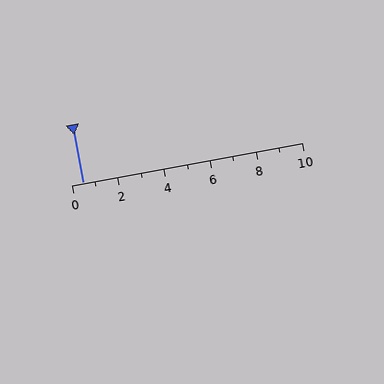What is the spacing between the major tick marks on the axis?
The major ticks are spaced 2 apart.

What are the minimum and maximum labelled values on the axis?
The axis runs from 0 to 10.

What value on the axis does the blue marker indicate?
The marker indicates approximately 0.5.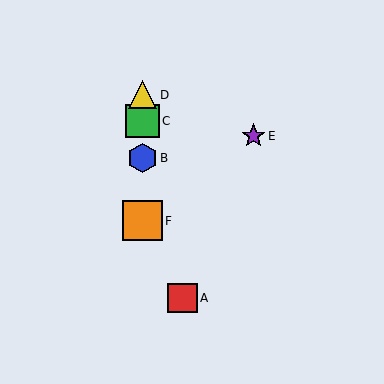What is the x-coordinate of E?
Object E is at x≈253.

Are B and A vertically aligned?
No, B is at x≈142 and A is at x≈183.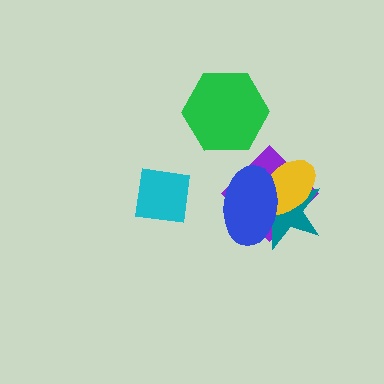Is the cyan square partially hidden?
No, no other shape covers it.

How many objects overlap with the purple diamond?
3 objects overlap with the purple diamond.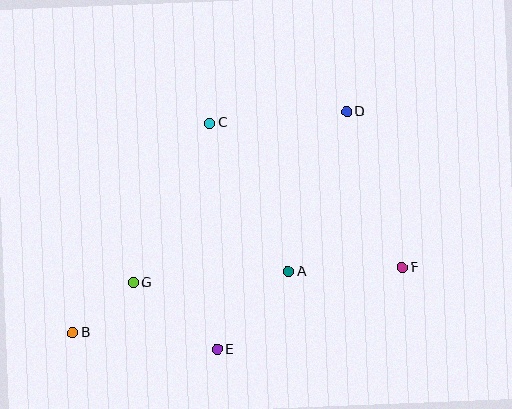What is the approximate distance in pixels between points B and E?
The distance between B and E is approximately 145 pixels.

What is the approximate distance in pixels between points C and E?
The distance between C and E is approximately 226 pixels.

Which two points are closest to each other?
Points B and G are closest to each other.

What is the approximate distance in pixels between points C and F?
The distance between C and F is approximately 241 pixels.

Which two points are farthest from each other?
Points B and D are farthest from each other.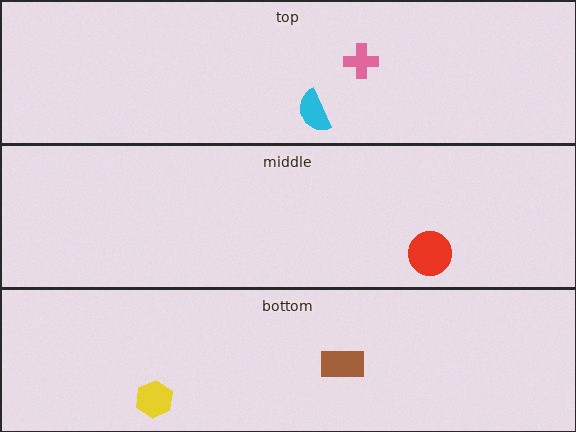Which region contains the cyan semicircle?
The top region.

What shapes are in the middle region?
The red circle.